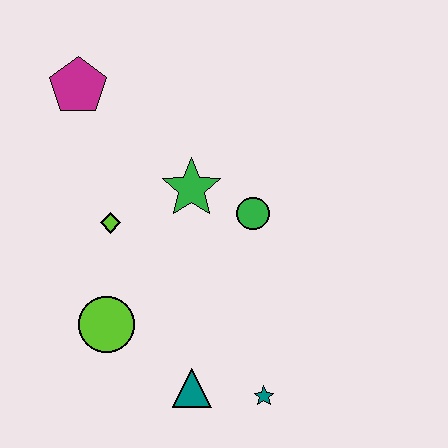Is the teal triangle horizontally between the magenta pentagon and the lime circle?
No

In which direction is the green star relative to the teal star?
The green star is above the teal star.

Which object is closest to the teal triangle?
The teal star is closest to the teal triangle.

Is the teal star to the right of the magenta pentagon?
Yes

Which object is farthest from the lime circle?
The magenta pentagon is farthest from the lime circle.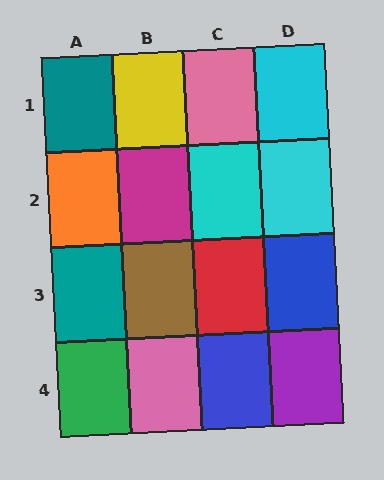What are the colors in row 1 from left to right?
Teal, yellow, pink, cyan.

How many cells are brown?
1 cell is brown.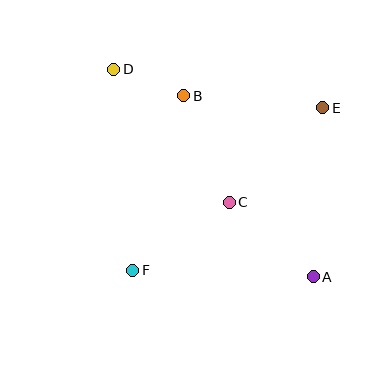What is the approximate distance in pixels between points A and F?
The distance between A and F is approximately 181 pixels.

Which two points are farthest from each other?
Points A and D are farthest from each other.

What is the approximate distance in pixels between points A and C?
The distance between A and C is approximately 112 pixels.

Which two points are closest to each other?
Points B and D are closest to each other.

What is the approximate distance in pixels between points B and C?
The distance between B and C is approximately 116 pixels.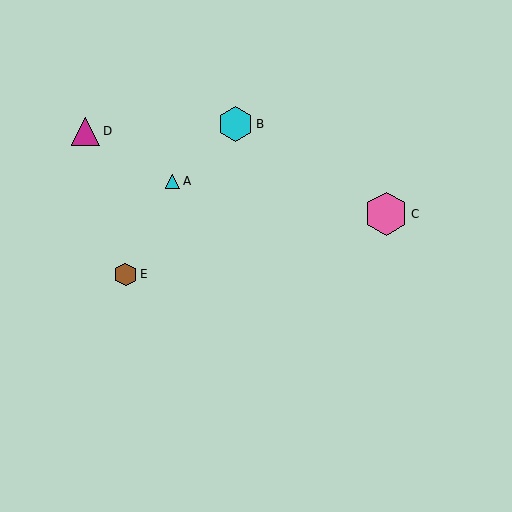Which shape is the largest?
The pink hexagon (labeled C) is the largest.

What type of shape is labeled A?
Shape A is a cyan triangle.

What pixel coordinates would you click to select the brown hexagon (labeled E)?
Click at (125, 274) to select the brown hexagon E.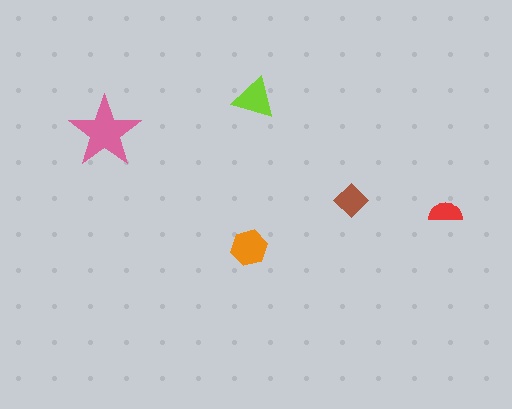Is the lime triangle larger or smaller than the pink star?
Smaller.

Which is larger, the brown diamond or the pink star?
The pink star.